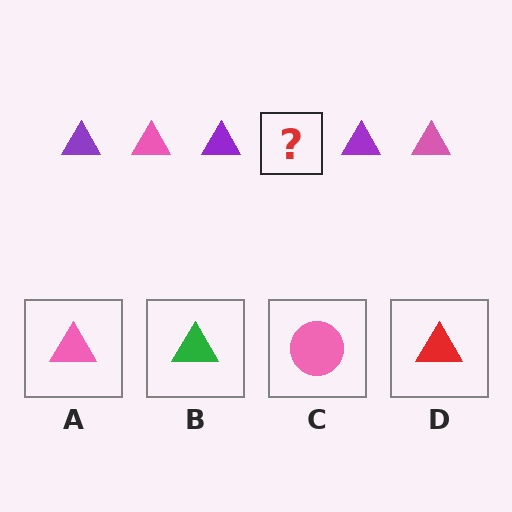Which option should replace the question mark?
Option A.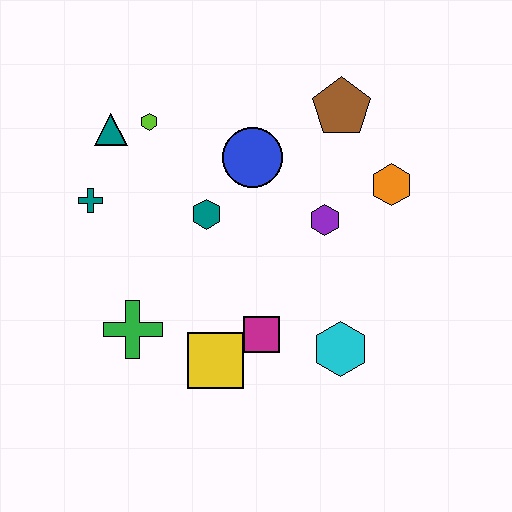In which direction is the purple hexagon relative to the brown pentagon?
The purple hexagon is below the brown pentagon.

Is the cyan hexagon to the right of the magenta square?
Yes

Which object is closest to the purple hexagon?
The orange hexagon is closest to the purple hexagon.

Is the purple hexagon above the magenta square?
Yes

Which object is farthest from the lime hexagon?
The cyan hexagon is farthest from the lime hexagon.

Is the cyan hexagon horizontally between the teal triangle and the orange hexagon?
Yes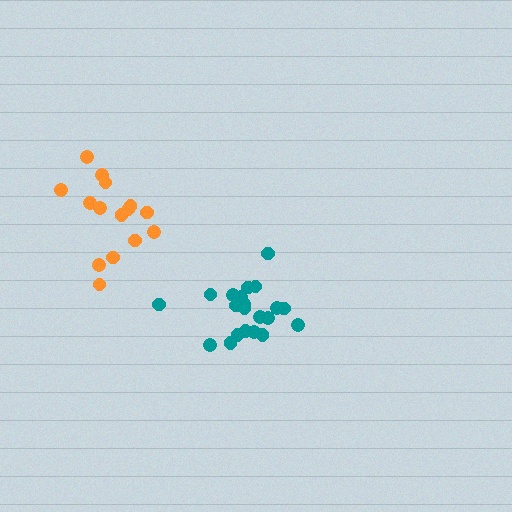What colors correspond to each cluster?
The clusters are colored: teal, orange.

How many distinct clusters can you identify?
There are 2 distinct clusters.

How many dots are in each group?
Group 1: 21 dots, Group 2: 15 dots (36 total).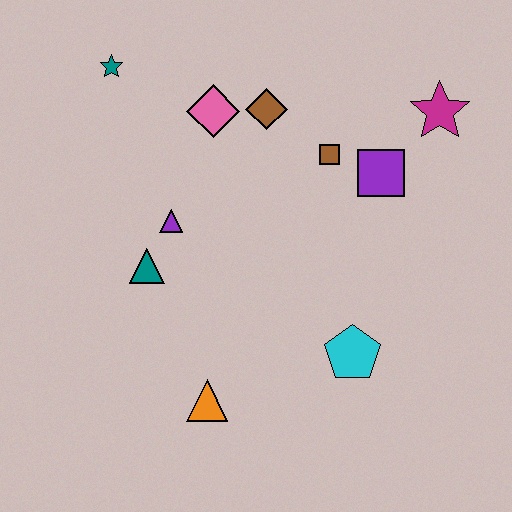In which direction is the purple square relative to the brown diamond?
The purple square is to the right of the brown diamond.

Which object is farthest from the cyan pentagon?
The teal star is farthest from the cyan pentagon.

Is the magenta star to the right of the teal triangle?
Yes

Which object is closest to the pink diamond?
The brown diamond is closest to the pink diamond.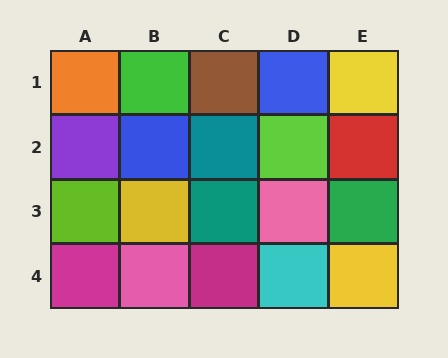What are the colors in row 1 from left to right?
Orange, green, brown, blue, yellow.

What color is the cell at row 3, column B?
Yellow.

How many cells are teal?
2 cells are teal.